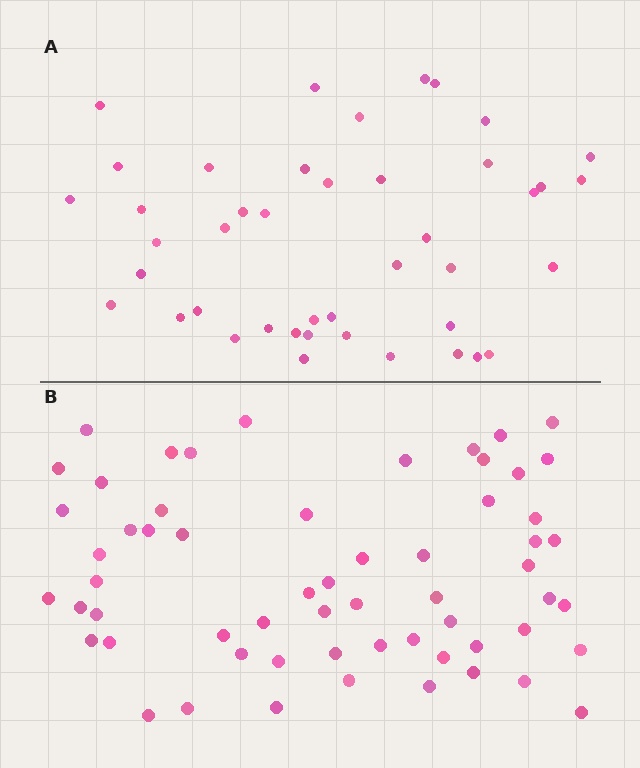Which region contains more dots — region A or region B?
Region B (the bottom region) has more dots.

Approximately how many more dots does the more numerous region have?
Region B has approximately 15 more dots than region A.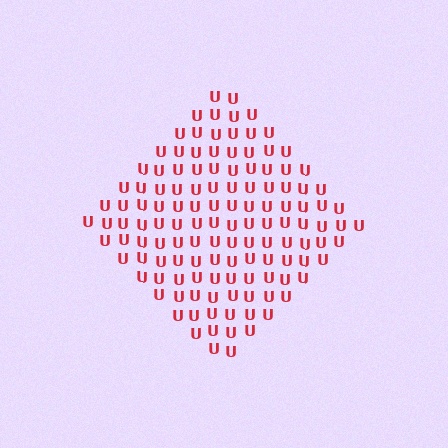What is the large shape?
The large shape is a diamond.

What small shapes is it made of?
It is made of small letter U's.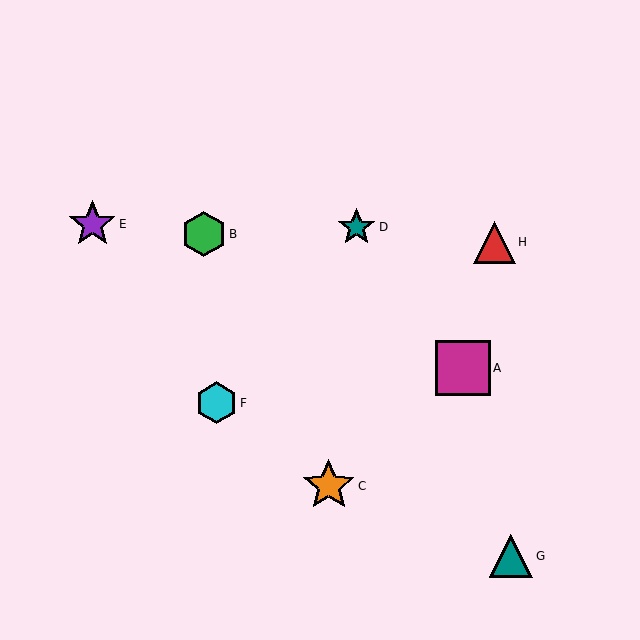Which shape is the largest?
The magenta square (labeled A) is the largest.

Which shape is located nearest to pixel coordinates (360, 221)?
The teal star (labeled D) at (357, 227) is nearest to that location.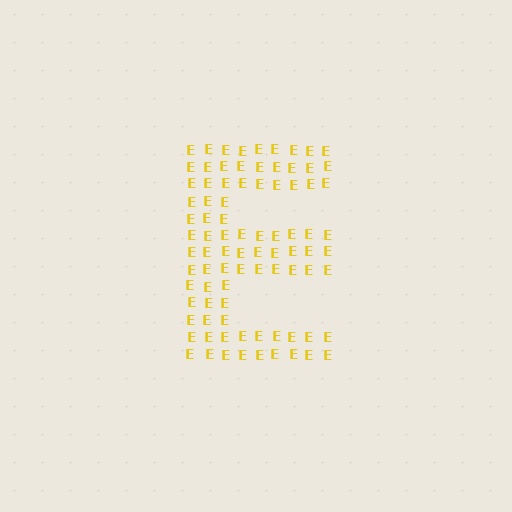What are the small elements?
The small elements are letter E's.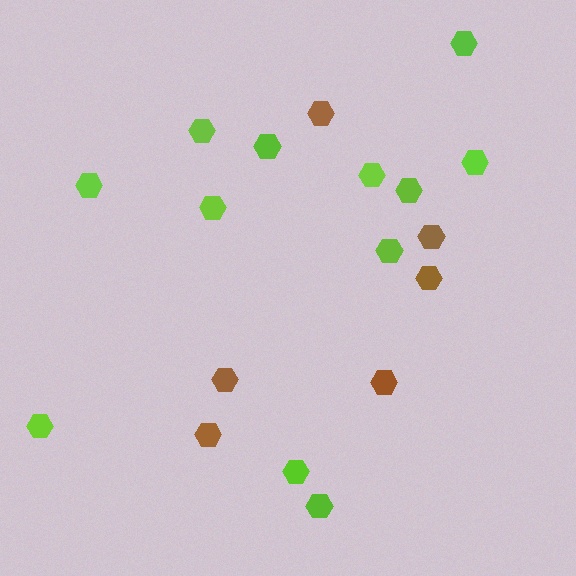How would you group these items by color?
There are 2 groups: one group of brown hexagons (6) and one group of lime hexagons (12).